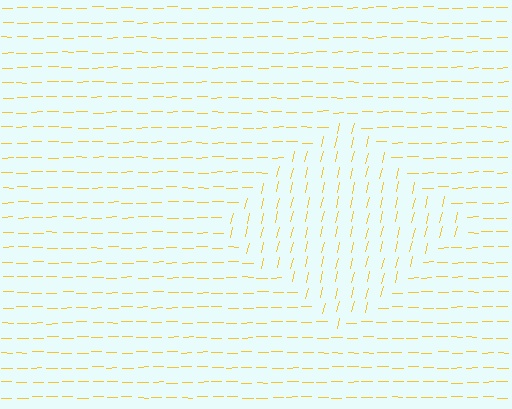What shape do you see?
I see a diamond.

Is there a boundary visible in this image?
Yes, there is a texture boundary formed by a change in line orientation.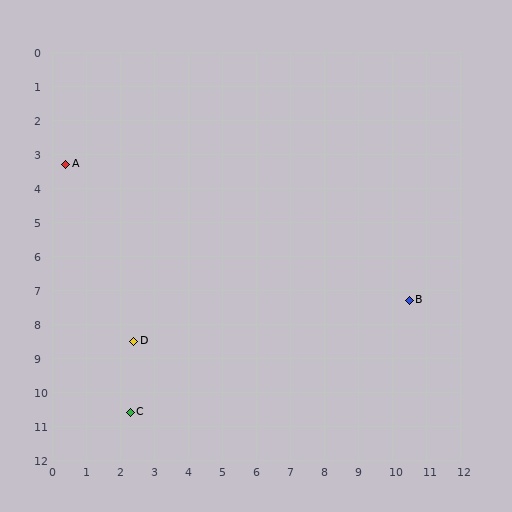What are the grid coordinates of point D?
Point D is at approximately (2.4, 8.5).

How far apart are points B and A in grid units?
Points B and A are about 10.9 grid units apart.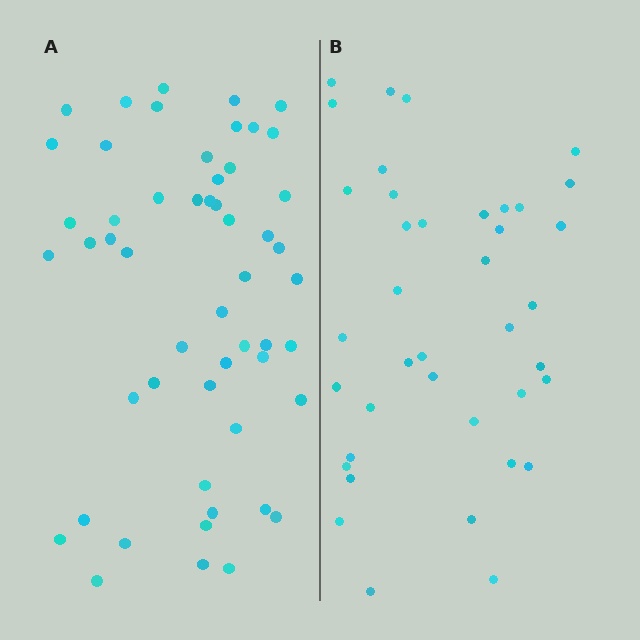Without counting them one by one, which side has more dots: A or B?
Region A (the left region) has more dots.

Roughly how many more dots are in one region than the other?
Region A has approximately 15 more dots than region B.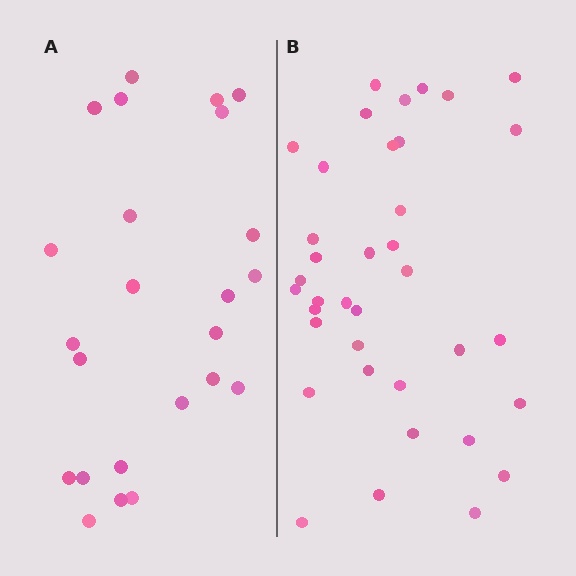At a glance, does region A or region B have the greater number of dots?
Region B (the right region) has more dots.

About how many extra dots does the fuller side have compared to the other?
Region B has approximately 15 more dots than region A.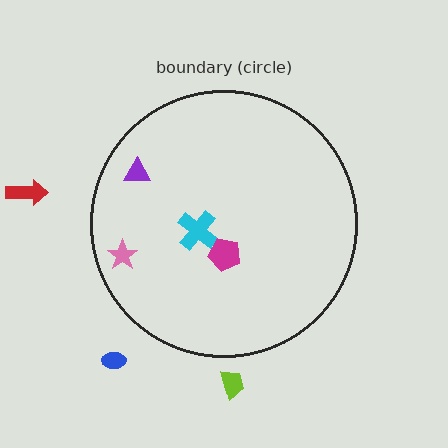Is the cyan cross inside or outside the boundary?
Inside.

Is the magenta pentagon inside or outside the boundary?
Inside.